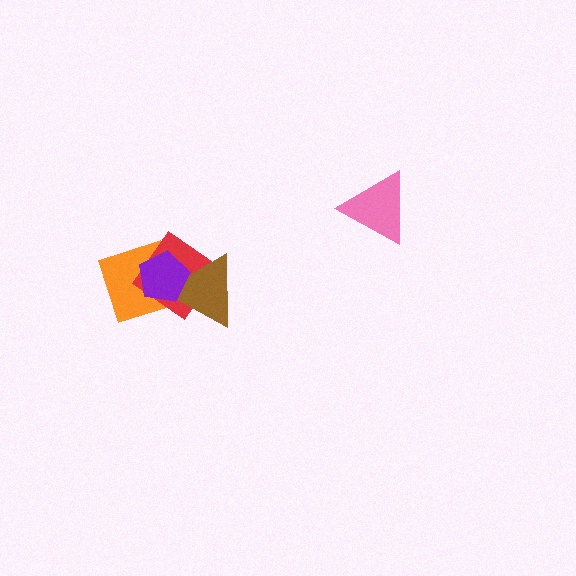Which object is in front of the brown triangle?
The purple pentagon is in front of the brown triangle.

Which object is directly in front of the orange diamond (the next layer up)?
The red diamond is directly in front of the orange diamond.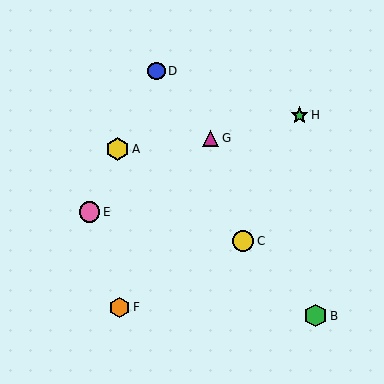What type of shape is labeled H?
Shape H is a green star.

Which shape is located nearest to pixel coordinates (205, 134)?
The magenta triangle (labeled G) at (211, 138) is nearest to that location.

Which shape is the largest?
The yellow hexagon (labeled A) is the largest.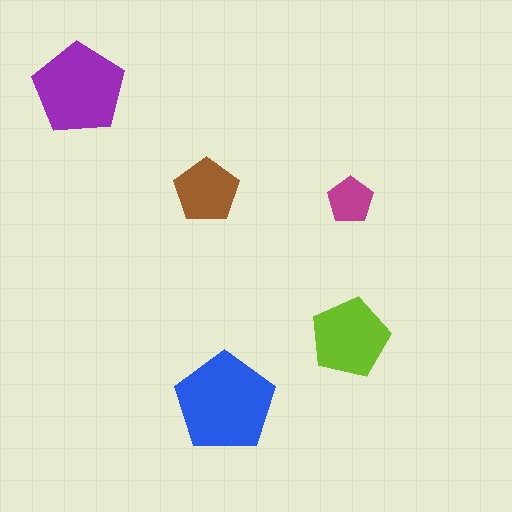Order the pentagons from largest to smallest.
the blue one, the purple one, the lime one, the brown one, the magenta one.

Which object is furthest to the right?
The magenta pentagon is rightmost.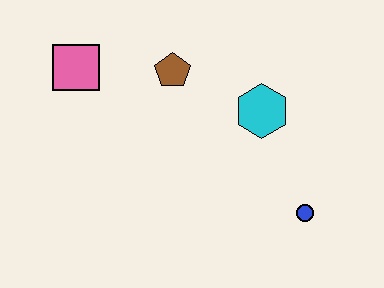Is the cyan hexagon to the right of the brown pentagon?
Yes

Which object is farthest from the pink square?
The blue circle is farthest from the pink square.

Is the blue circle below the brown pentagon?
Yes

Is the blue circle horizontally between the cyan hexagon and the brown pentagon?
No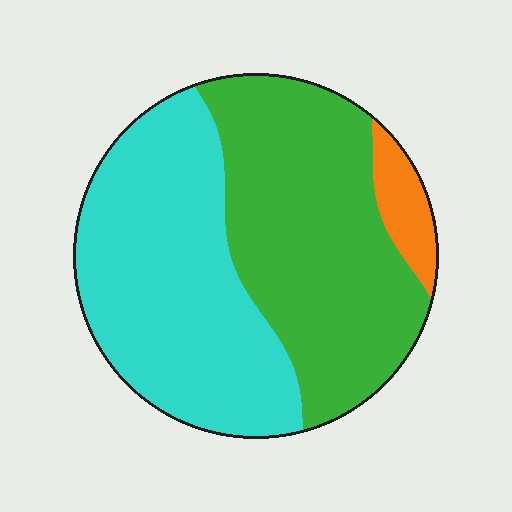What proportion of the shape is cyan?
Cyan covers 47% of the shape.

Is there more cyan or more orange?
Cyan.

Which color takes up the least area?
Orange, at roughly 5%.